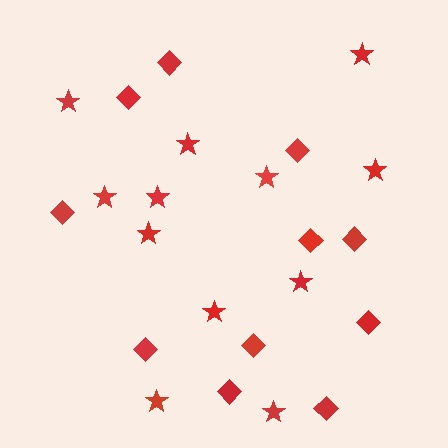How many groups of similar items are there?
There are 2 groups: one group of diamonds (11) and one group of stars (12).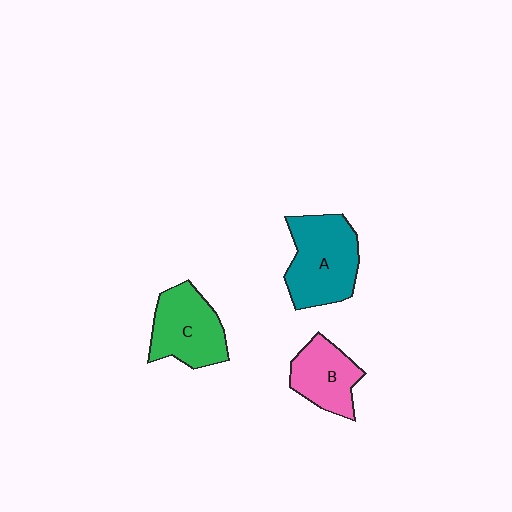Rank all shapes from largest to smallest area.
From largest to smallest: A (teal), C (green), B (pink).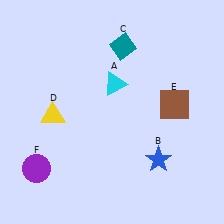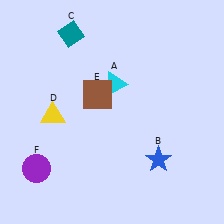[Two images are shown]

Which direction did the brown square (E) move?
The brown square (E) moved left.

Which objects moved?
The objects that moved are: the teal diamond (C), the brown square (E).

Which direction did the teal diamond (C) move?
The teal diamond (C) moved left.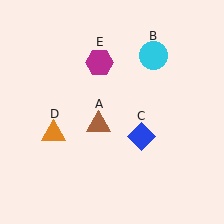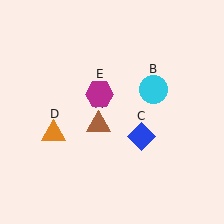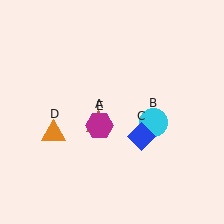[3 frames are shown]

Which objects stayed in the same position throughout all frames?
Brown triangle (object A) and blue diamond (object C) and orange triangle (object D) remained stationary.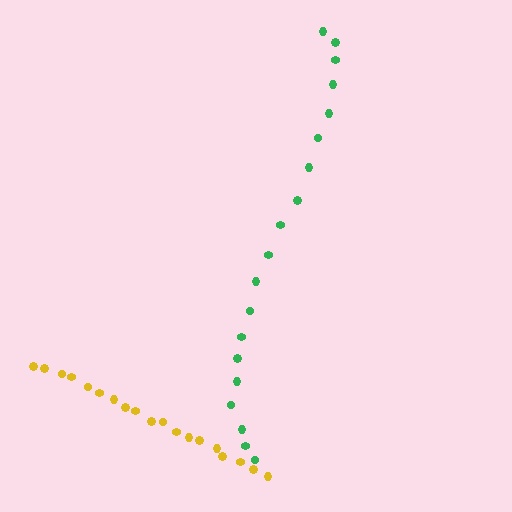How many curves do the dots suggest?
There are 2 distinct paths.